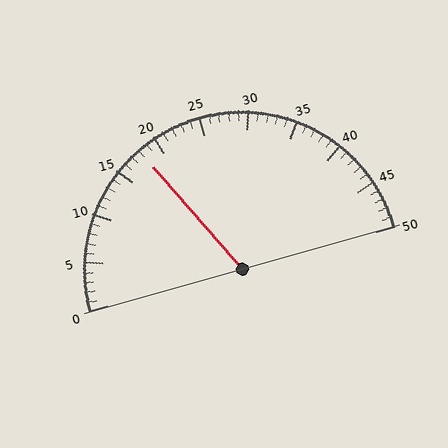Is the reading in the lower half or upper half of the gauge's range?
The reading is in the lower half of the range (0 to 50).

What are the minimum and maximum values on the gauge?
The gauge ranges from 0 to 50.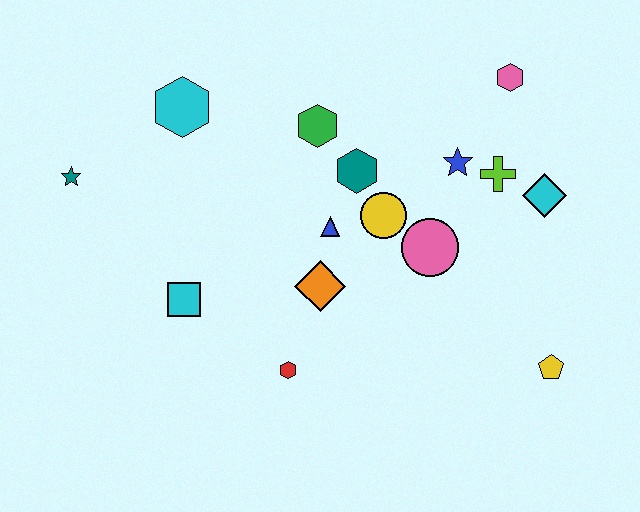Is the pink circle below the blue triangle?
Yes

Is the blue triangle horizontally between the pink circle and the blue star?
No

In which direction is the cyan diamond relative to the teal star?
The cyan diamond is to the right of the teal star.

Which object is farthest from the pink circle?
The teal star is farthest from the pink circle.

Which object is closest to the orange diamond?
The blue triangle is closest to the orange diamond.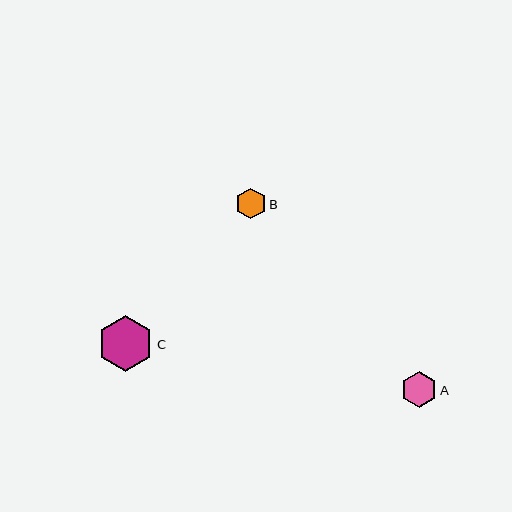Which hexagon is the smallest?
Hexagon B is the smallest with a size of approximately 31 pixels.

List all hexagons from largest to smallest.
From largest to smallest: C, A, B.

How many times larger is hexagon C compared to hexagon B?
Hexagon C is approximately 1.8 times the size of hexagon B.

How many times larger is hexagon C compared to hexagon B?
Hexagon C is approximately 1.8 times the size of hexagon B.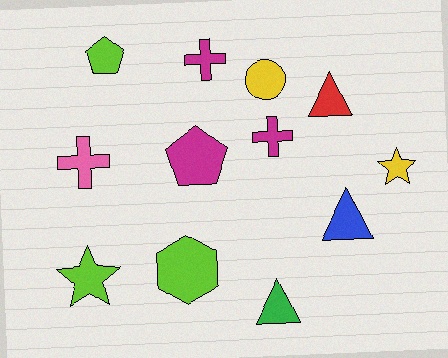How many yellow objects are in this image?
There are 2 yellow objects.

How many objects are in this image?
There are 12 objects.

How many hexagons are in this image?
There is 1 hexagon.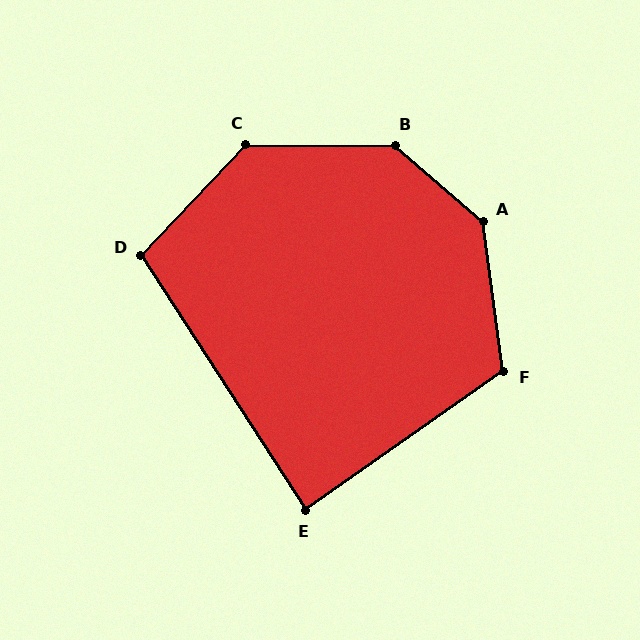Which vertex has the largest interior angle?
B, at approximately 139 degrees.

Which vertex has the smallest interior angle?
E, at approximately 88 degrees.